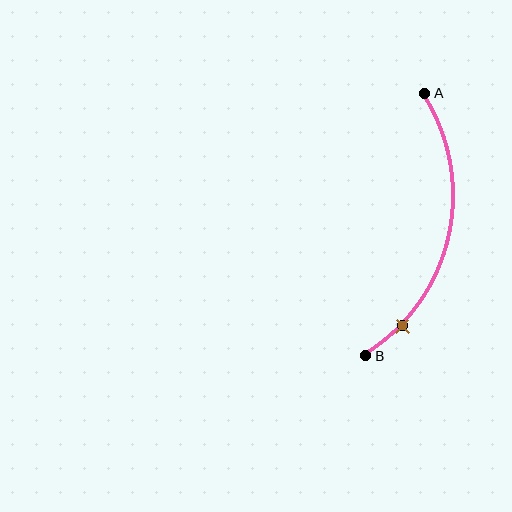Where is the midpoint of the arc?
The arc midpoint is the point on the curve farthest from the straight line joining A and B. It sits to the right of that line.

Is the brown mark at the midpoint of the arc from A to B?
No. The brown mark lies on the arc but is closer to endpoint B. The arc midpoint would be at the point on the curve equidistant along the arc from both A and B.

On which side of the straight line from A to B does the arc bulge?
The arc bulges to the right of the straight line connecting A and B.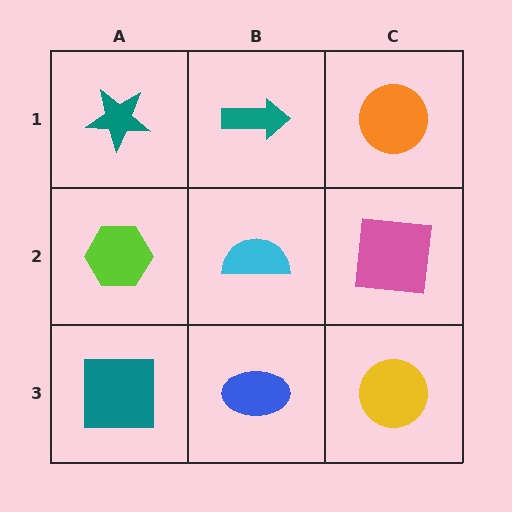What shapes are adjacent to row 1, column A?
A lime hexagon (row 2, column A), a teal arrow (row 1, column B).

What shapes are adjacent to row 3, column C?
A pink square (row 2, column C), a blue ellipse (row 3, column B).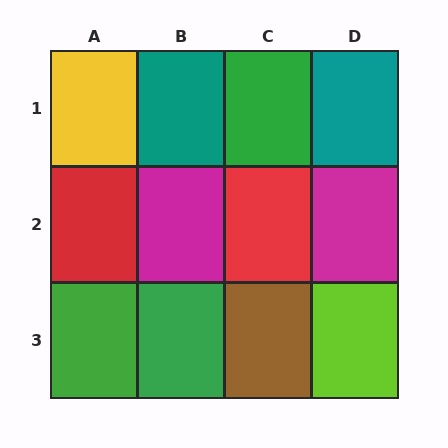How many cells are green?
3 cells are green.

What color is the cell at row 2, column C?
Red.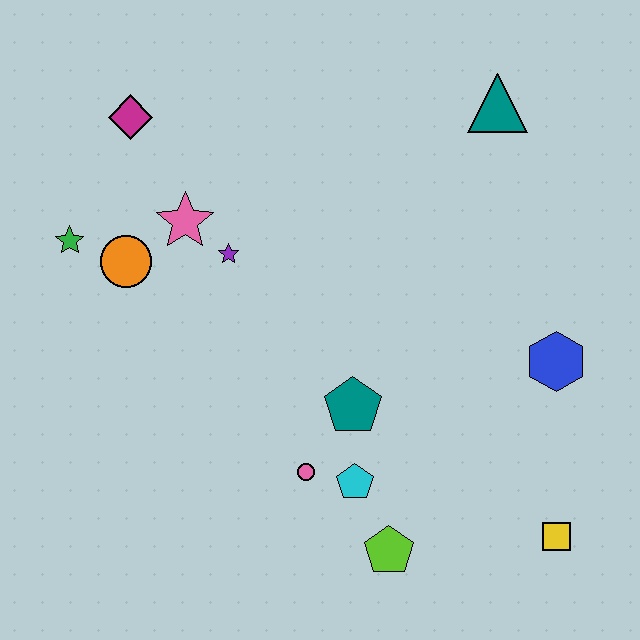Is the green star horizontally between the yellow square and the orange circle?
No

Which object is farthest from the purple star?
The yellow square is farthest from the purple star.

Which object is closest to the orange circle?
The green star is closest to the orange circle.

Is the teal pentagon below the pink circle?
No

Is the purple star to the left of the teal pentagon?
Yes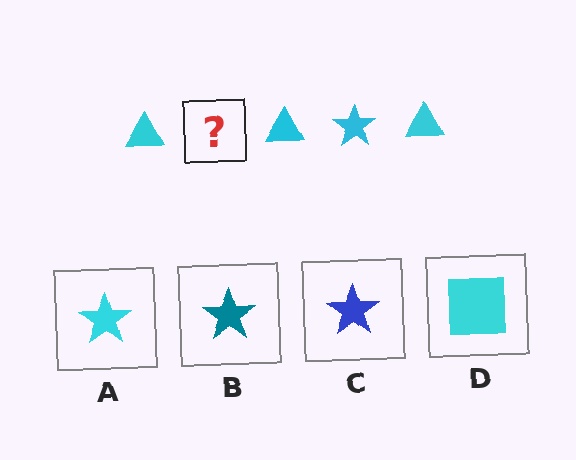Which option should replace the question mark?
Option A.